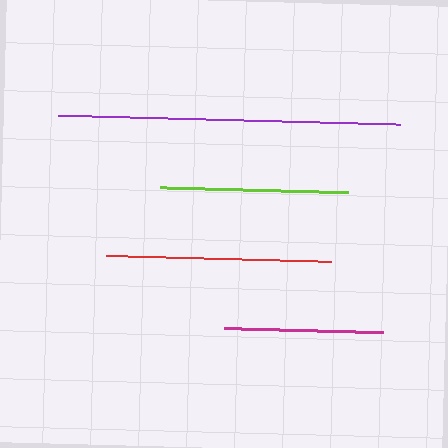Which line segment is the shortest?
The magenta line is the shortest at approximately 159 pixels.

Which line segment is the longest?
The purple line is the longest at approximately 342 pixels.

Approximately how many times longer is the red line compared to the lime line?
The red line is approximately 1.2 times the length of the lime line.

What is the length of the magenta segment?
The magenta segment is approximately 159 pixels long.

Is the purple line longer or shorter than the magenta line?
The purple line is longer than the magenta line.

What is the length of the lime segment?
The lime segment is approximately 188 pixels long.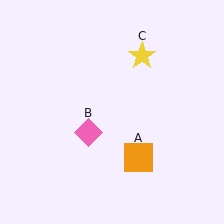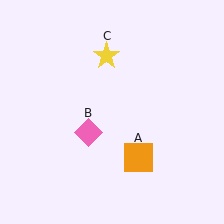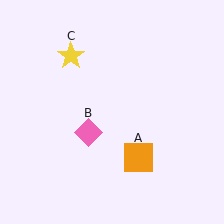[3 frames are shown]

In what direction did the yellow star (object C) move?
The yellow star (object C) moved left.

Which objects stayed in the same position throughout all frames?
Orange square (object A) and pink diamond (object B) remained stationary.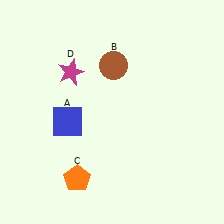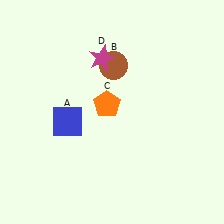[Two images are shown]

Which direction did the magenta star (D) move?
The magenta star (D) moved right.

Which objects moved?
The objects that moved are: the orange pentagon (C), the magenta star (D).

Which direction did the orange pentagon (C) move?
The orange pentagon (C) moved up.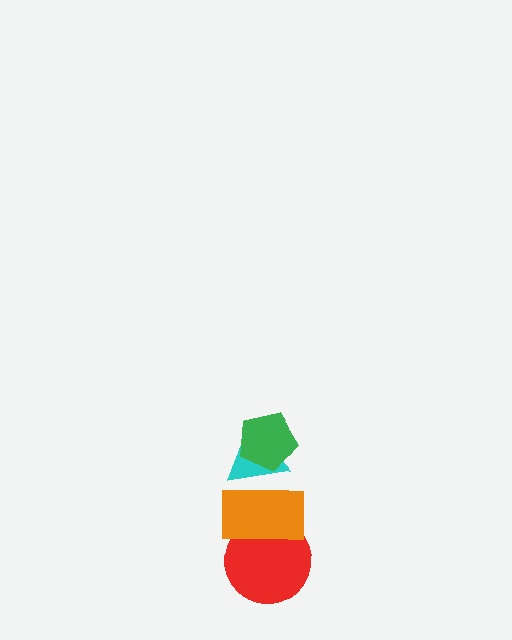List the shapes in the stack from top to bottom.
From top to bottom: the green pentagon, the cyan triangle, the orange rectangle, the red circle.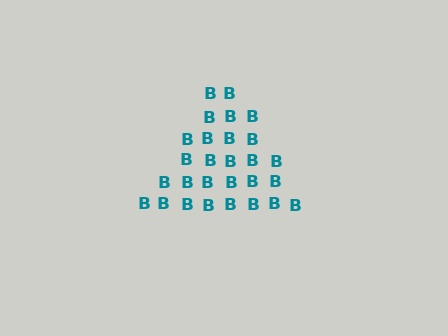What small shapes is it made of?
It is made of small letter B's.